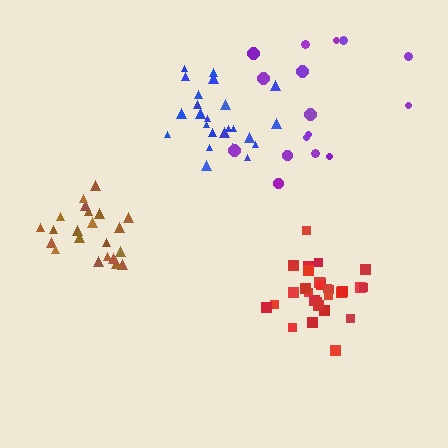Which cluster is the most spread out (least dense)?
Purple.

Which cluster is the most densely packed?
Red.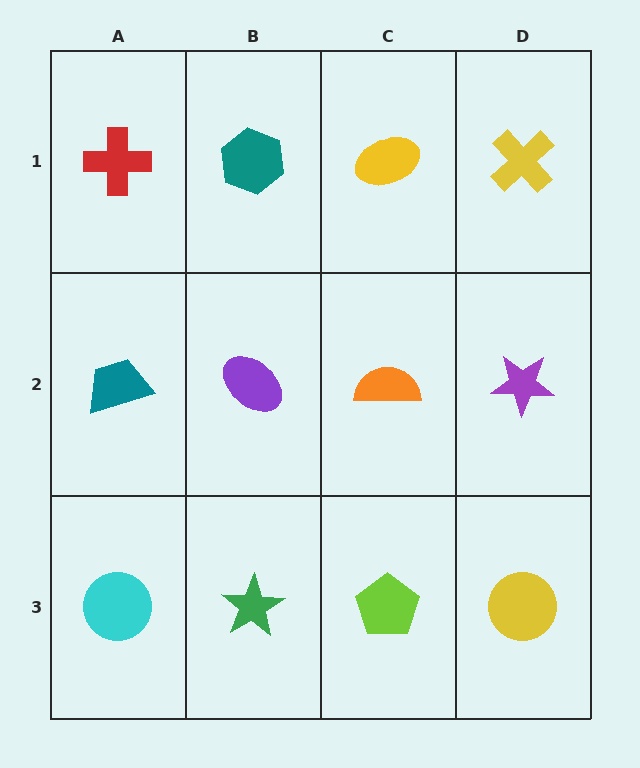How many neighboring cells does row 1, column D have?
2.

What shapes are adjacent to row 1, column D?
A purple star (row 2, column D), a yellow ellipse (row 1, column C).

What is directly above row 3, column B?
A purple ellipse.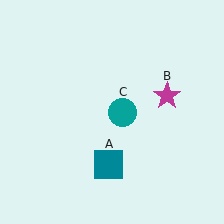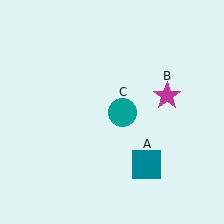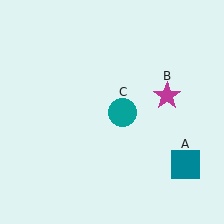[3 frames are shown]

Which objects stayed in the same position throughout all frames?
Magenta star (object B) and teal circle (object C) remained stationary.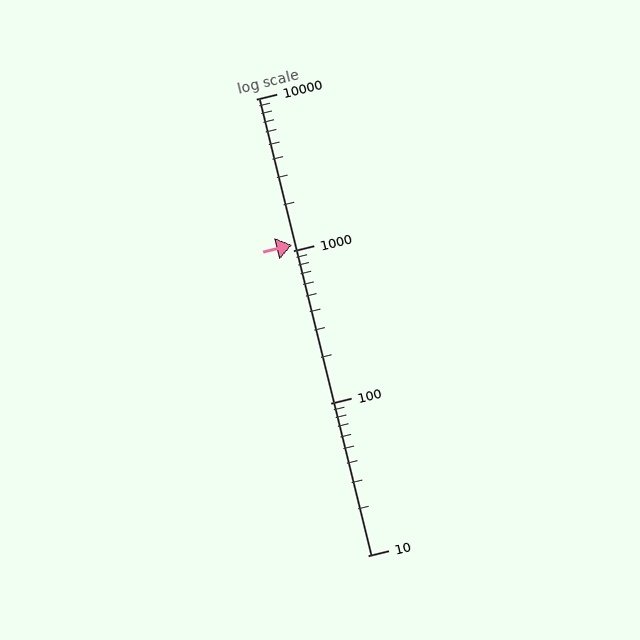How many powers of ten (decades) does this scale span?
The scale spans 3 decades, from 10 to 10000.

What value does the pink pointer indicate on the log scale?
The pointer indicates approximately 1100.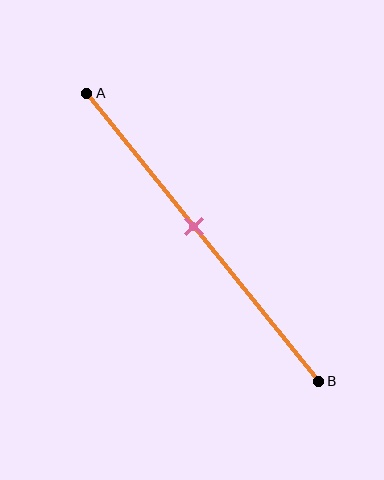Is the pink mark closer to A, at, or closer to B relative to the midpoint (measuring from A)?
The pink mark is closer to point A than the midpoint of segment AB.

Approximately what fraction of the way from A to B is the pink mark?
The pink mark is approximately 45% of the way from A to B.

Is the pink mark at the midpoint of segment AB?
No, the mark is at about 45% from A, not at the 50% midpoint.